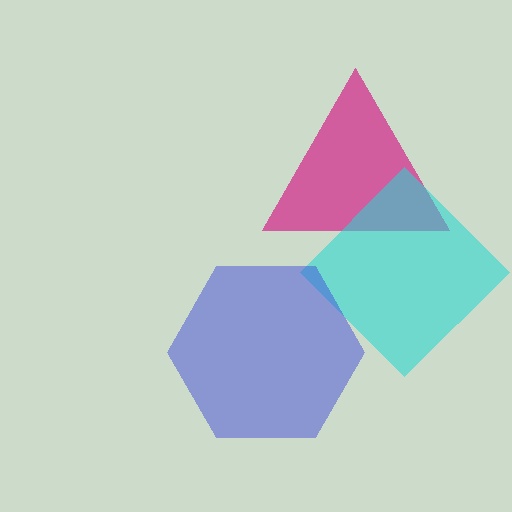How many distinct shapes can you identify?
There are 3 distinct shapes: a magenta triangle, a cyan diamond, a blue hexagon.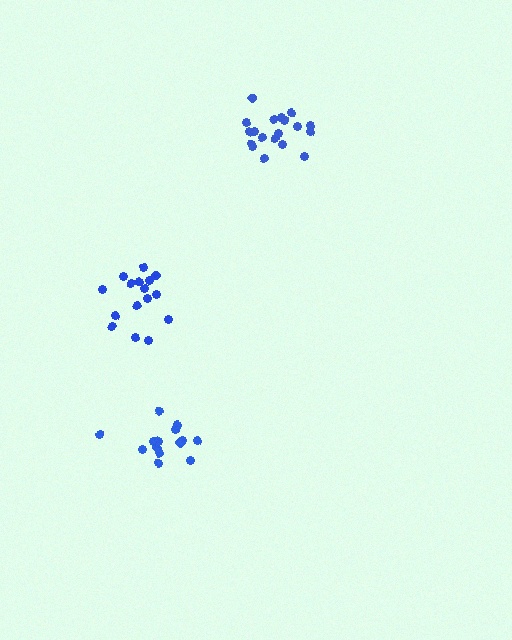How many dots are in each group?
Group 1: 16 dots, Group 2: 14 dots, Group 3: 19 dots (49 total).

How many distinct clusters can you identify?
There are 3 distinct clusters.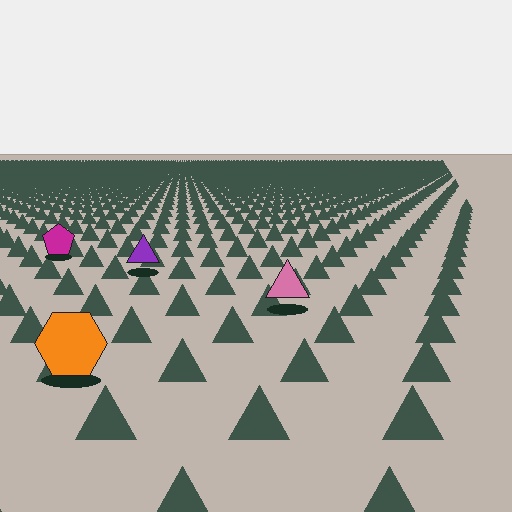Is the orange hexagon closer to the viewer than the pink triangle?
Yes. The orange hexagon is closer — you can tell from the texture gradient: the ground texture is coarser near it.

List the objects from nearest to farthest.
From nearest to farthest: the orange hexagon, the pink triangle, the purple triangle, the magenta pentagon.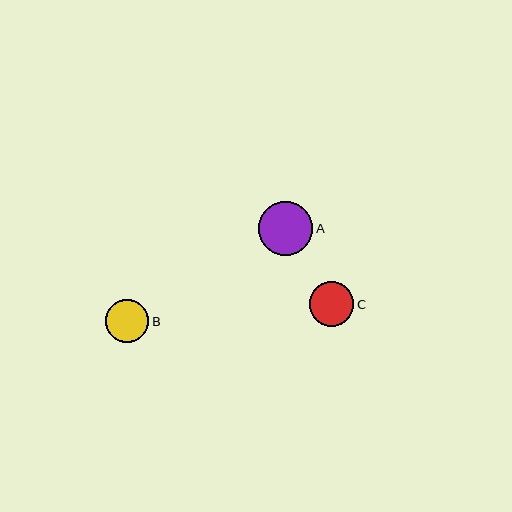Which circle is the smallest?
Circle B is the smallest with a size of approximately 43 pixels.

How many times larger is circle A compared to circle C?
Circle A is approximately 1.2 times the size of circle C.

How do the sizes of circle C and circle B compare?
Circle C and circle B are approximately the same size.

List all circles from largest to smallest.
From largest to smallest: A, C, B.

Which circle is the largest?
Circle A is the largest with a size of approximately 54 pixels.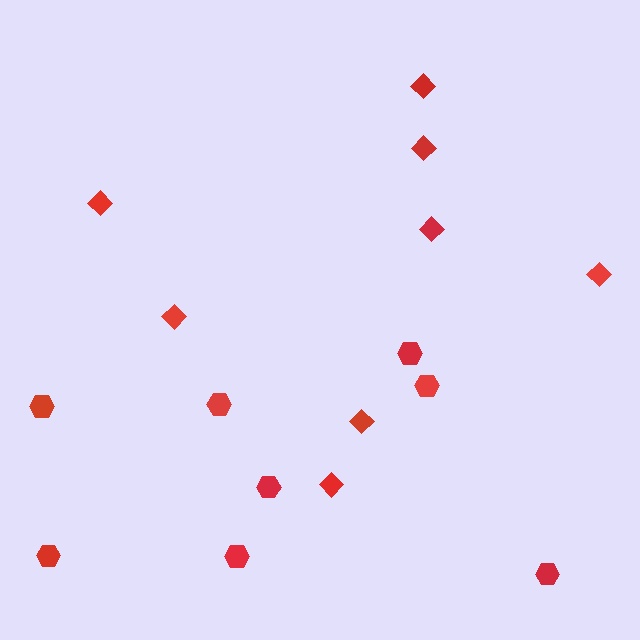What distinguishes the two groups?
There are 2 groups: one group of hexagons (8) and one group of diamonds (8).